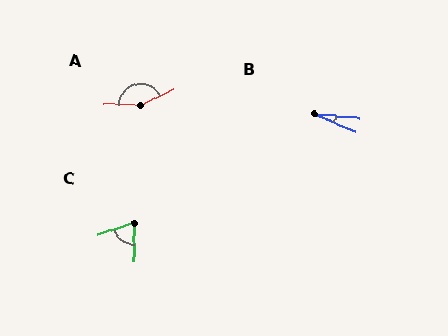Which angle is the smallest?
B, at approximately 18 degrees.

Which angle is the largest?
A, at approximately 154 degrees.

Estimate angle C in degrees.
Approximately 72 degrees.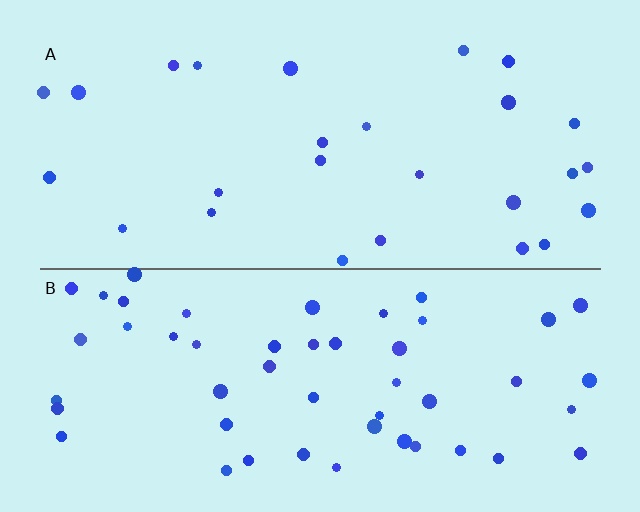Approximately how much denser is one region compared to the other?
Approximately 1.9× — region B over region A.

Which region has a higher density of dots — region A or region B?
B (the bottom).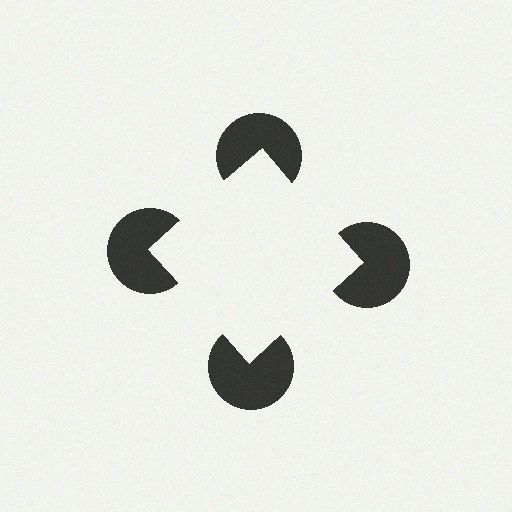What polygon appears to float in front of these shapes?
An illusory square — its edges are inferred from the aligned wedge cuts in the pac-man discs, not physically drawn.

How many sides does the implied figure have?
4 sides.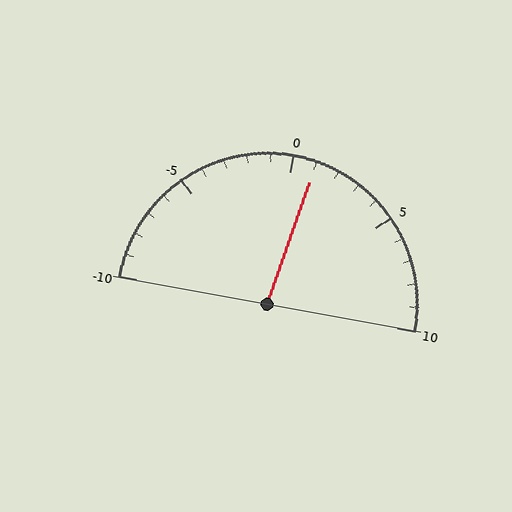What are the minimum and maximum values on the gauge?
The gauge ranges from -10 to 10.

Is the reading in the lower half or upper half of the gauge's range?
The reading is in the upper half of the range (-10 to 10).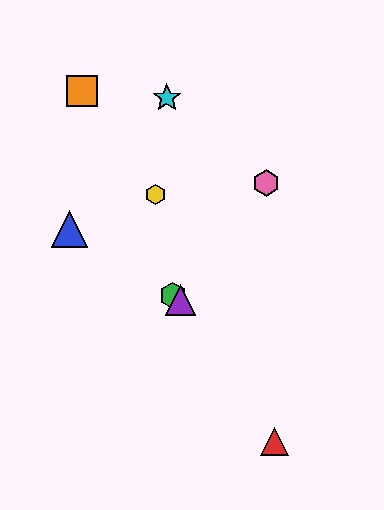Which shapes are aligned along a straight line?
The blue triangle, the green hexagon, the purple triangle are aligned along a straight line.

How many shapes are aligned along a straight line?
3 shapes (the blue triangle, the green hexagon, the purple triangle) are aligned along a straight line.